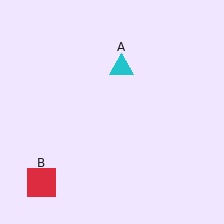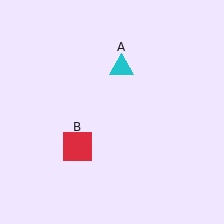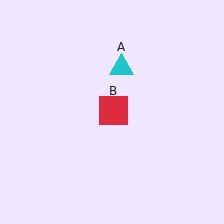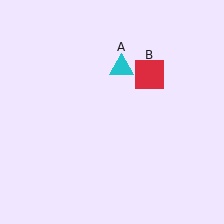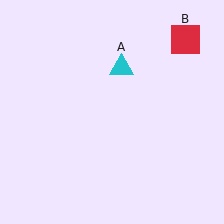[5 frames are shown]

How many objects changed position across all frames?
1 object changed position: red square (object B).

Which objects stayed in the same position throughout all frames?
Cyan triangle (object A) remained stationary.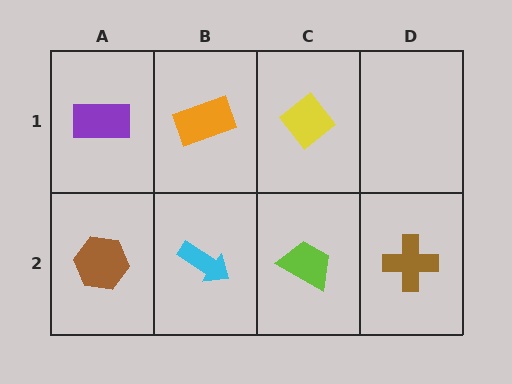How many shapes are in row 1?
3 shapes.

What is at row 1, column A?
A purple rectangle.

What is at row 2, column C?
A lime trapezoid.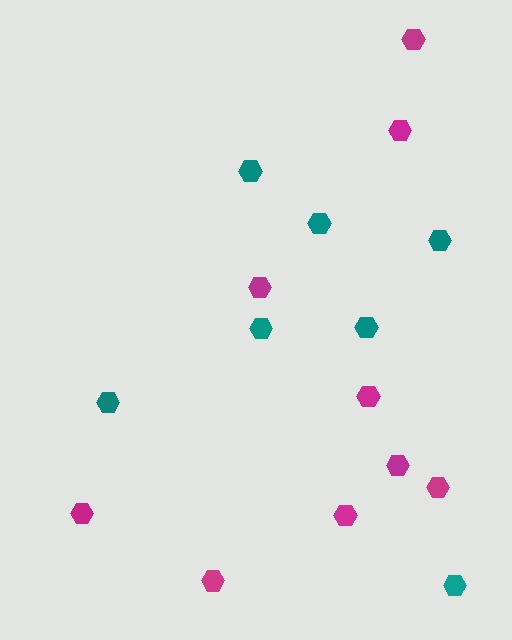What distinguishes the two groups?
There are 2 groups: one group of teal hexagons (7) and one group of magenta hexagons (9).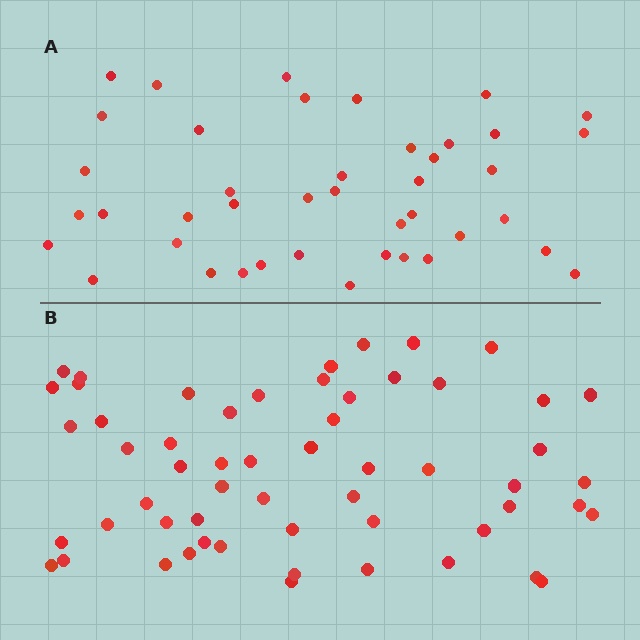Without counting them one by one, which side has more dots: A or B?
Region B (the bottom region) has more dots.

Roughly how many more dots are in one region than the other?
Region B has approximately 15 more dots than region A.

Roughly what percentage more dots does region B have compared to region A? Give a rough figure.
About 35% more.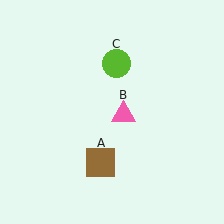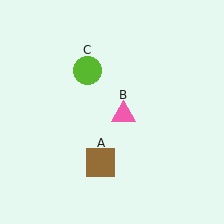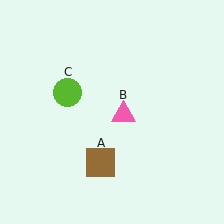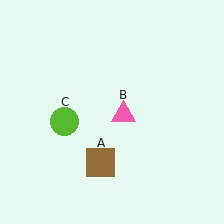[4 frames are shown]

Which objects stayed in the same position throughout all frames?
Brown square (object A) and pink triangle (object B) remained stationary.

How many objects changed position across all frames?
1 object changed position: lime circle (object C).